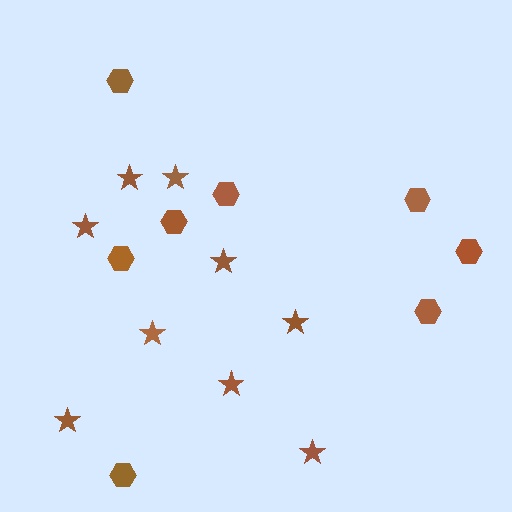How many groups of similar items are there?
There are 2 groups: one group of hexagons (8) and one group of stars (9).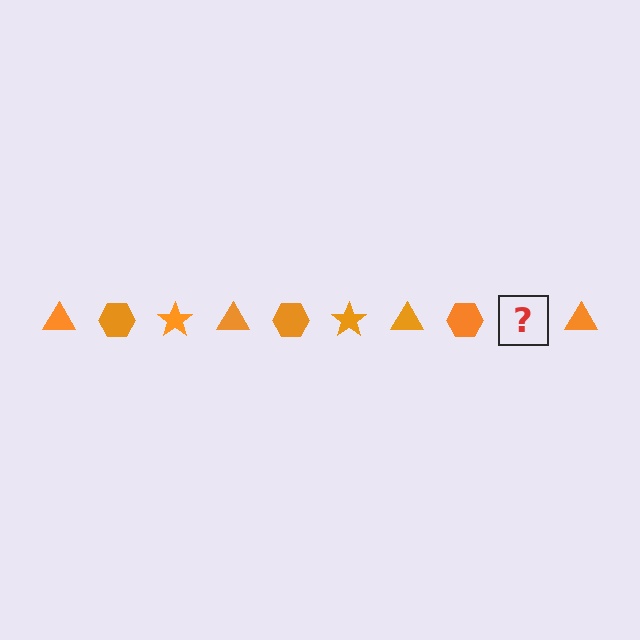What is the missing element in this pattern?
The missing element is an orange star.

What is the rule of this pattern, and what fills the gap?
The rule is that the pattern cycles through triangle, hexagon, star shapes in orange. The gap should be filled with an orange star.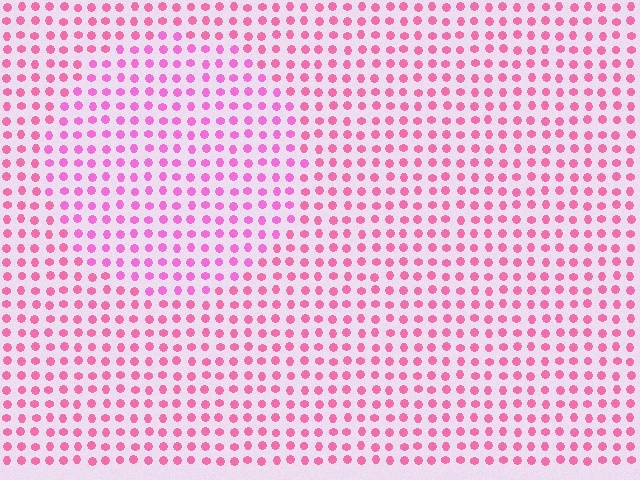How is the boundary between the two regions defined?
The boundary is defined purely by a slight shift in hue (about 20 degrees). Spacing, size, and orientation are identical on both sides.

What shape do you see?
I see a circle.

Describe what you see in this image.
The image is filled with small pink elements in a uniform arrangement. A circle-shaped region is visible where the elements are tinted to a slightly different hue, forming a subtle color boundary.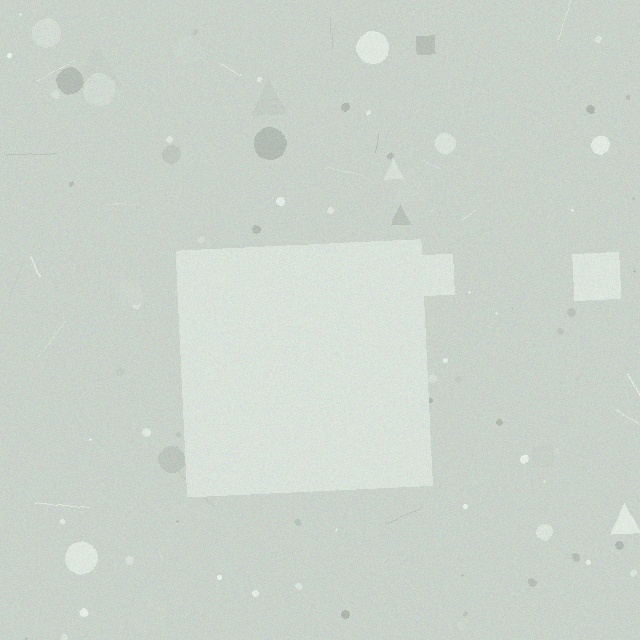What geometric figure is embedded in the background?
A square is embedded in the background.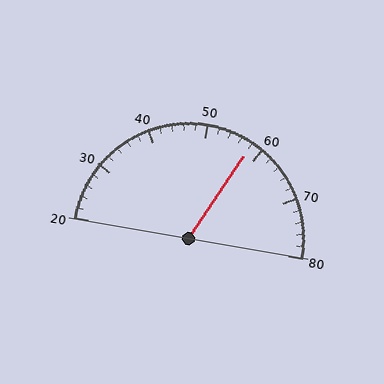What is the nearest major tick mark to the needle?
The nearest major tick mark is 60.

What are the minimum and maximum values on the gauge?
The gauge ranges from 20 to 80.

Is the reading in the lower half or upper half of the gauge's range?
The reading is in the upper half of the range (20 to 80).